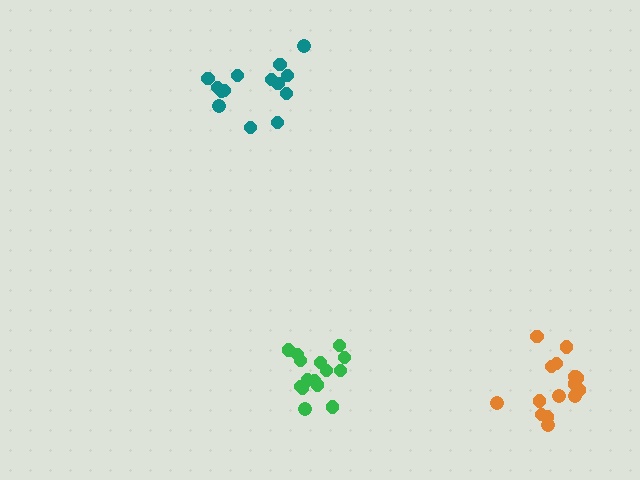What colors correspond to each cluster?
The clusters are colored: orange, green, teal.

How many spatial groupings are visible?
There are 3 spatial groupings.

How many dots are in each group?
Group 1: 15 dots, Group 2: 15 dots, Group 3: 14 dots (44 total).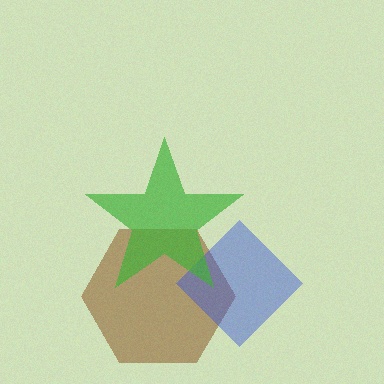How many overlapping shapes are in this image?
There are 3 overlapping shapes in the image.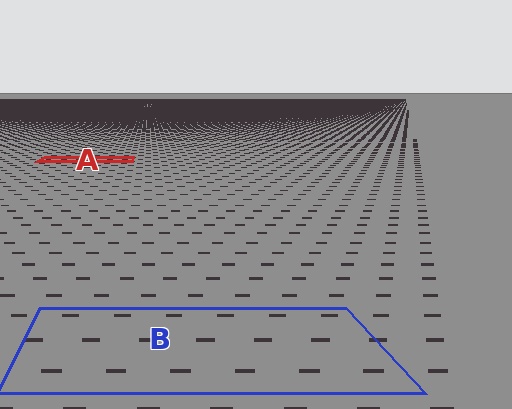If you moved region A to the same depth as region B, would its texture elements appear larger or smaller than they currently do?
They would appear larger. At a closer depth, the same texture elements are projected at a bigger on-screen size.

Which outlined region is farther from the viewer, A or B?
Region A is farther from the viewer — the texture elements inside it appear smaller and more densely packed.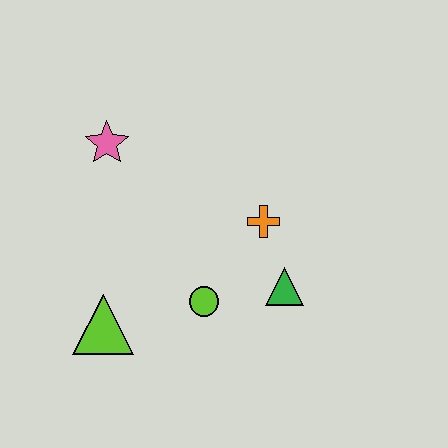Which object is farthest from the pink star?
The green triangle is farthest from the pink star.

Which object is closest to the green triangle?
The orange cross is closest to the green triangle.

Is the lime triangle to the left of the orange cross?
Yes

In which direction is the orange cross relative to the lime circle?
The orange cross is above the lime circle.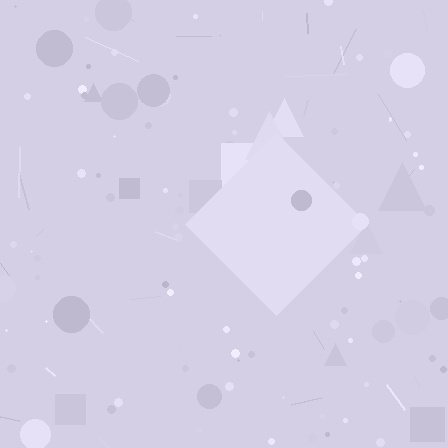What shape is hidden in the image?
A diamond is hidden in the image.